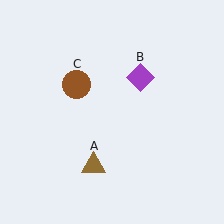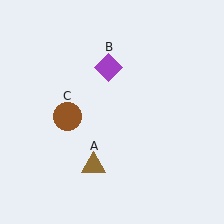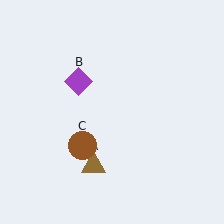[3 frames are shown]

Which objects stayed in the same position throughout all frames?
Brown triangle (object A) remained stationary.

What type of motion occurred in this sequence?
The purple diamond (object B), brown circle (object C) rotated counterclockwise around the center of the scene.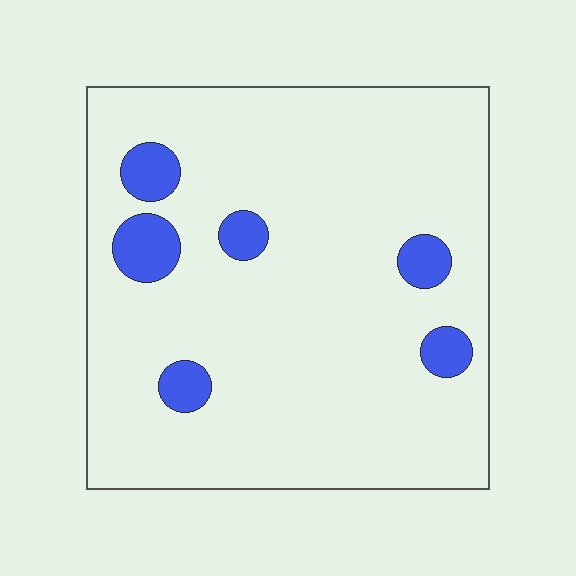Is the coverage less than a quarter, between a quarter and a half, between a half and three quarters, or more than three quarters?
Less than a quarter.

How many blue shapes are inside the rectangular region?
6.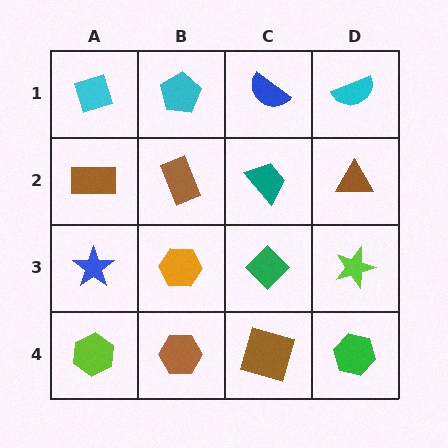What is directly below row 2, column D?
A lime star.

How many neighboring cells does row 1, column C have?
3.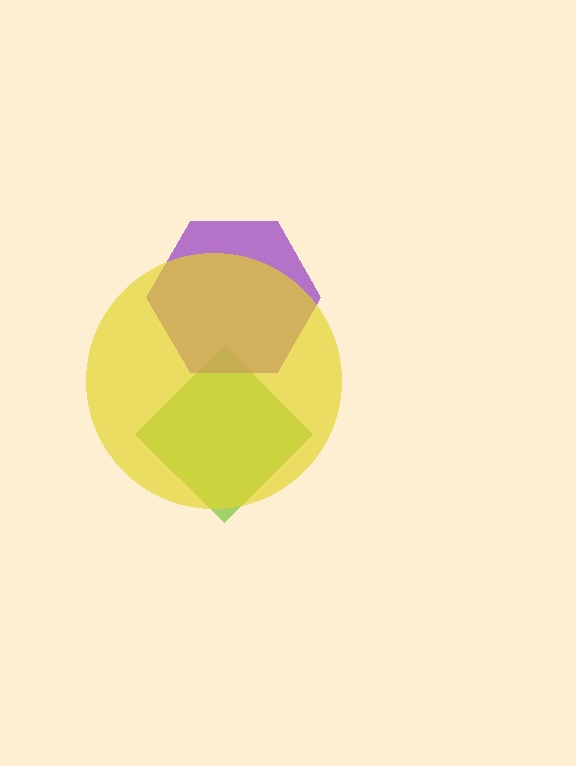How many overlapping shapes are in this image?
There are 3 overlapping shapes in the image.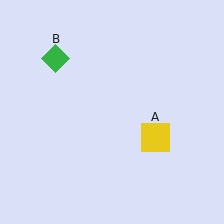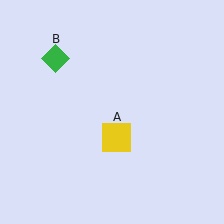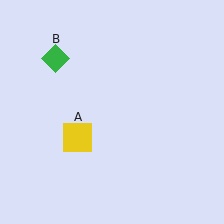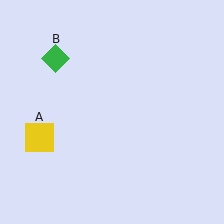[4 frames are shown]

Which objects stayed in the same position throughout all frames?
Green diamond (object B) remained stationary.